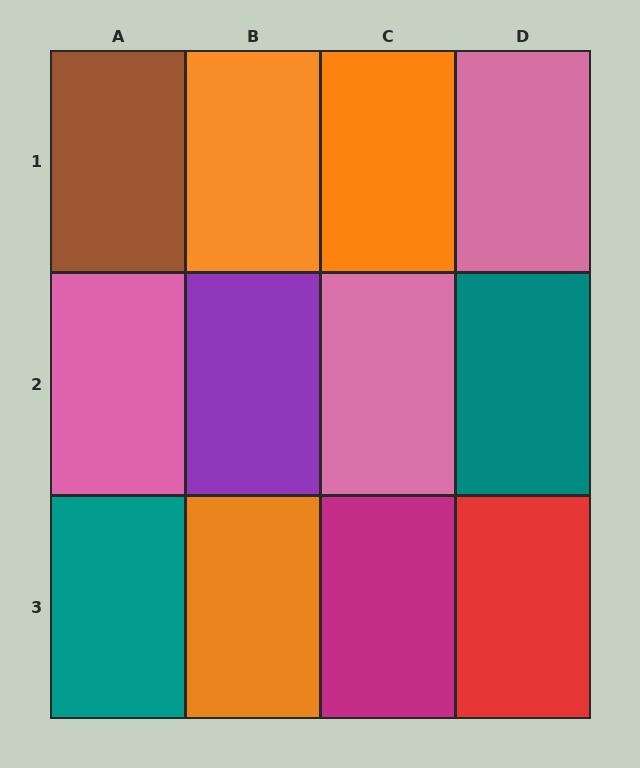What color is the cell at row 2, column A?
Pink.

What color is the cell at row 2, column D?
Teal.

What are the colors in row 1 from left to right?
Brown, orange, orange, pink.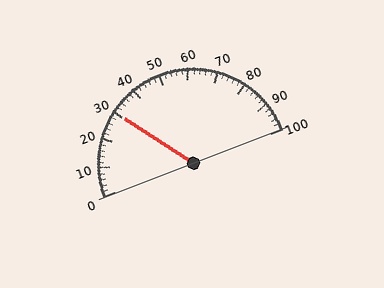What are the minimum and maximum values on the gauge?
The gauge ranges from 0 to 100.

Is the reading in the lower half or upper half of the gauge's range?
The reading is in the lower half of the range (0 to 100).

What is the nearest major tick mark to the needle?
The nearest major tick mark is 30.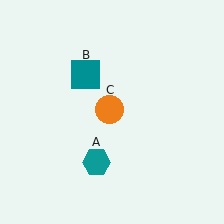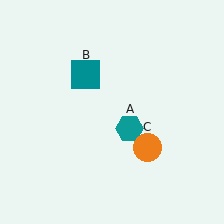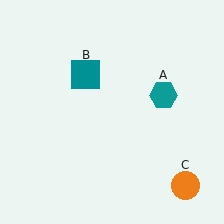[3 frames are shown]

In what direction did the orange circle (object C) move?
The orange circle (object C) moved down and to the right.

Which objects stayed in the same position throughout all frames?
Teal square (object B) remained stationary.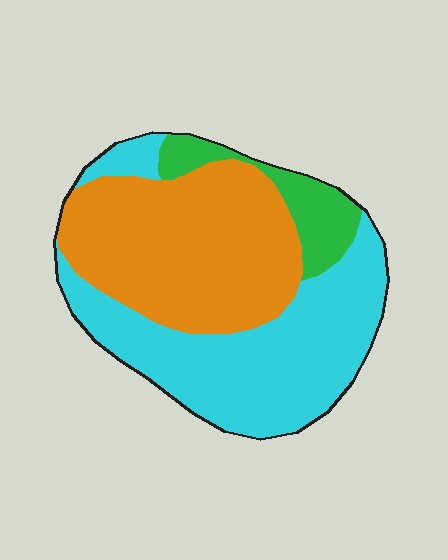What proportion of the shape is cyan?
Cyan covers 45% of the shape.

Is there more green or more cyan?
Cyan.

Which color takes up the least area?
Green, at roughly 10%.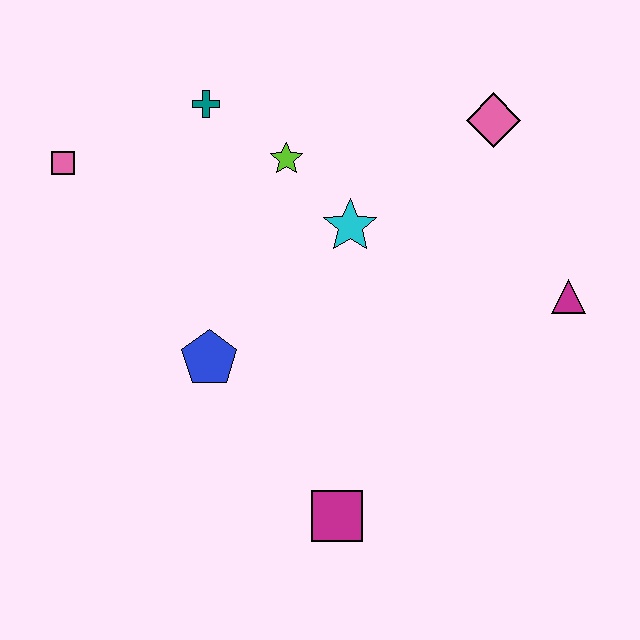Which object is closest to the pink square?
The teal cross is closest to the pink square.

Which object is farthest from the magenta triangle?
The pink square is farthest from the magenta triangle.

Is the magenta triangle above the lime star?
No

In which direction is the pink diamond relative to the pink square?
The pink diamond is to the right of the pink square.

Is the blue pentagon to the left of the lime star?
Yes